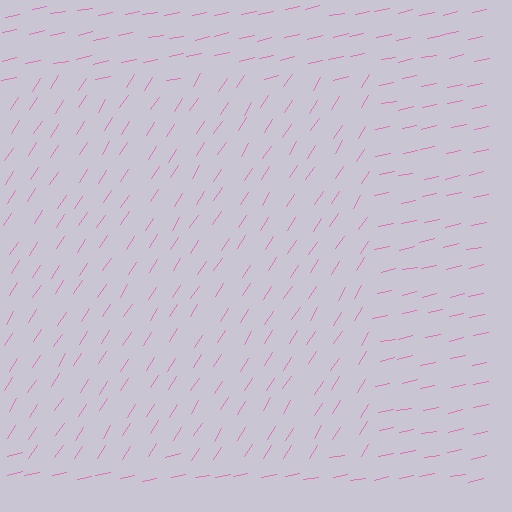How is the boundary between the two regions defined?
The boundary is defined purely by a change in line orientation (approximately 45 degrees difference). All lines are the same color and thickness.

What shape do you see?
I see a rectangle.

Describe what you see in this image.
The image is filled with small pink line segments. A rectangle region in the image has lines oriented differently from the surrounding lines, creating a visible texture boundary.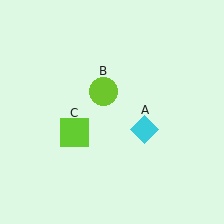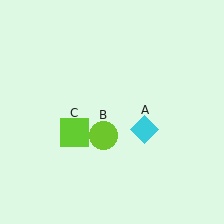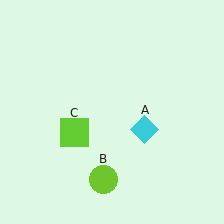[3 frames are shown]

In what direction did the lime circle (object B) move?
The lime circle (object B) moved down.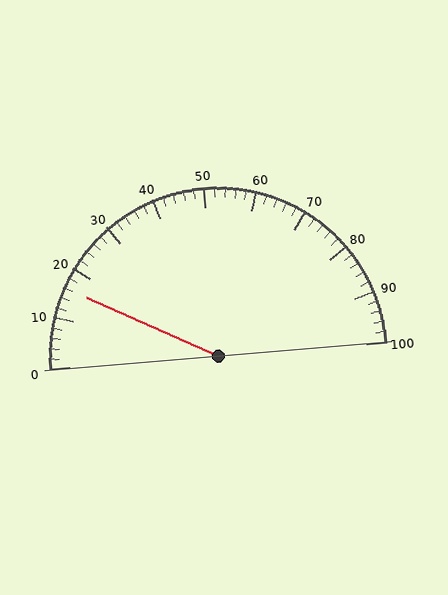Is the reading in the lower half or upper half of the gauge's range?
The reading is in the lower half of the range (0 to 100).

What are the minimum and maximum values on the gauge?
The gauge ranges from 0 to 100.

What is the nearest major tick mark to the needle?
The nearest major tick mark is 20.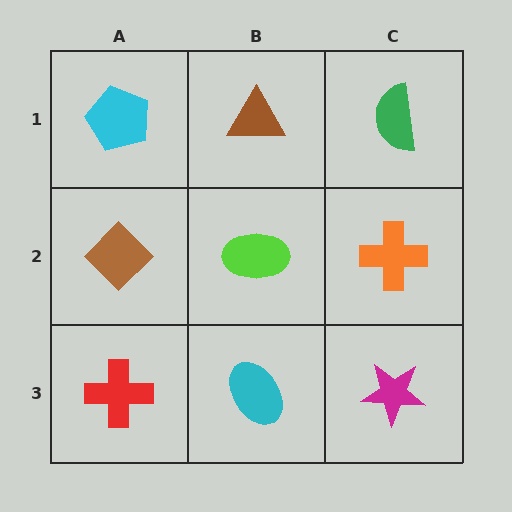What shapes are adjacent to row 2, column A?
A cyan pentagon (row 1, column A), a red cross (row 3, column A), a lime ellipse (row 2, column B).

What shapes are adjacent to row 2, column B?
A brown triangle (row 1, column B), a cyan ellipse (row 3, column B), a brown diamond (row 2, column A), an orange cross (row 2, column C).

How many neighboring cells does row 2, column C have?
3.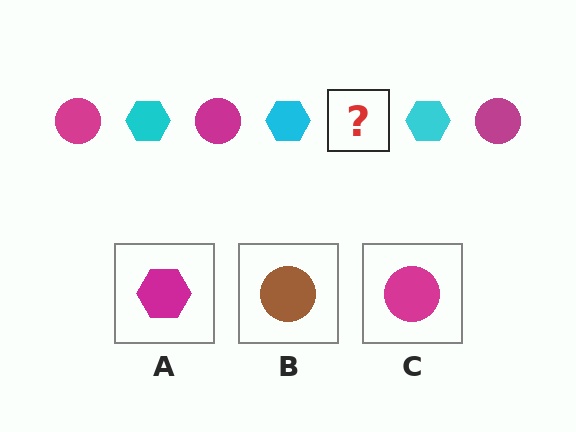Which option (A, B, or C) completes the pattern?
C.